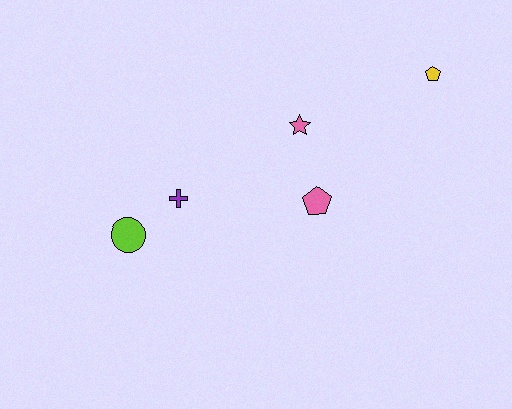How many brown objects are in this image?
There are no brown objects.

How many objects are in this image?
There are 5 objects.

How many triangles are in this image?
There are no triangles.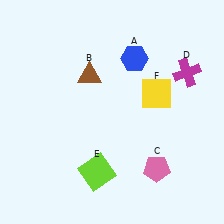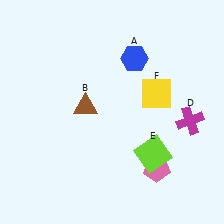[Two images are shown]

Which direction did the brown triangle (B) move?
The brown triangle (B) moved down.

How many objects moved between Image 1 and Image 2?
3 objects moved between the two images.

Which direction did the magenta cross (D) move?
The magenta cross (D) moved down.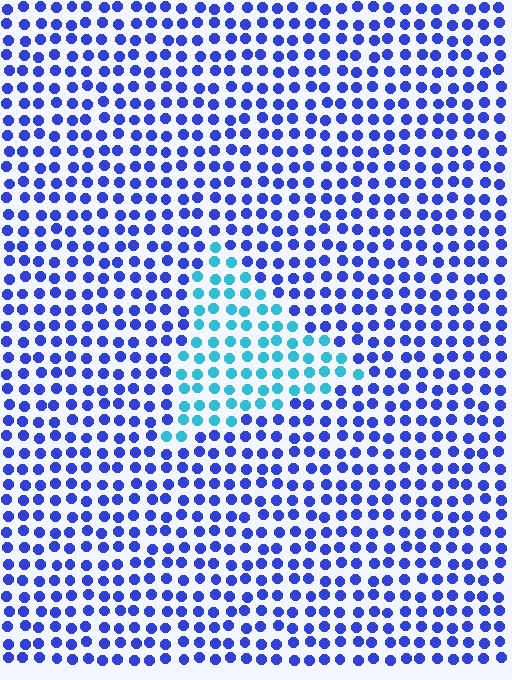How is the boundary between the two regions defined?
The boundary is defined purely by a slight shift in hue (about 47 degrees). Spacing, size, and orientation are identical on both sides.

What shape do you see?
I see a triangle.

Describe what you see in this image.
The image is filled with small blue elements in a uniform arrangement. A triangle-shaped region is visible where the elements are tinted to a slightly different hue, forming a subtle color boundary.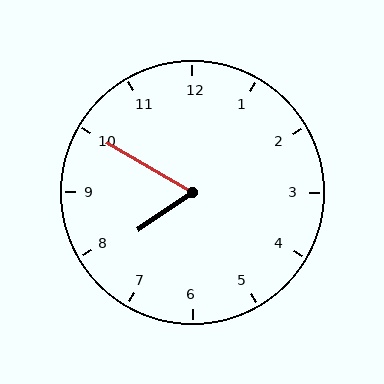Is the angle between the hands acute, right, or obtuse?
It is acute.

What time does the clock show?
7:50.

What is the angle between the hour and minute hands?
Approximately 65 degrees.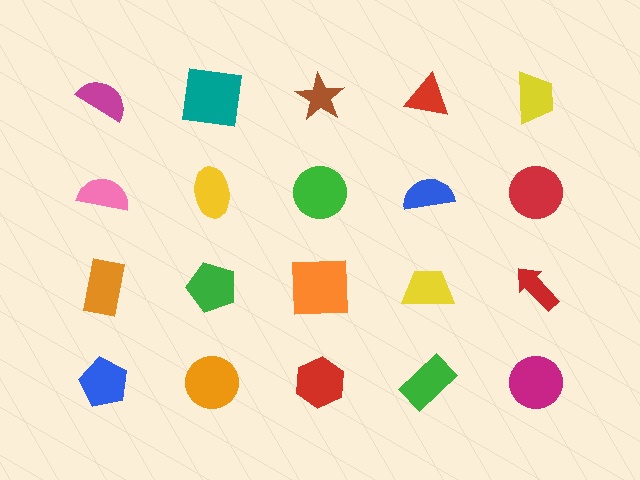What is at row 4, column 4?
A green rectangle.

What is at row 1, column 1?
A magenta semicircle.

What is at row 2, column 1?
A pink semicircle.